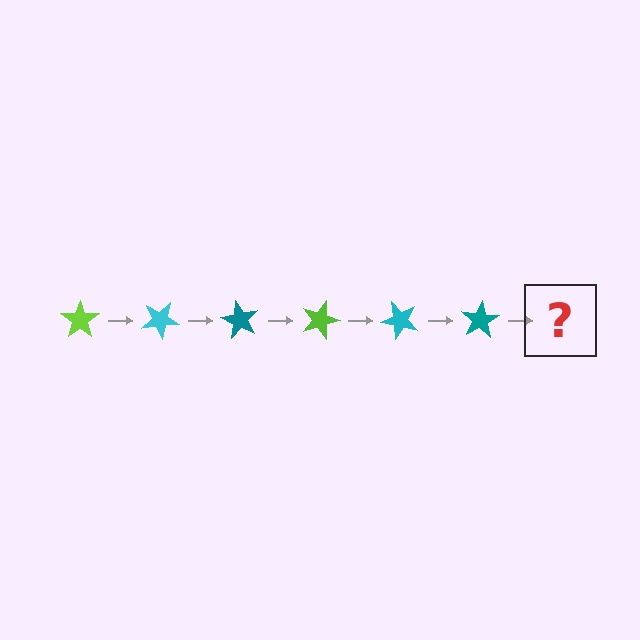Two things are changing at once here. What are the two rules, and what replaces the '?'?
The two rules are that it rotates 30 degrees each step and the color cycles through lime, cyan, and teal. The '?' should be a lime star, rotated 180 degrees from the start.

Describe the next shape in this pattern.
It should be a lime star, rotated 180 degrees from the start.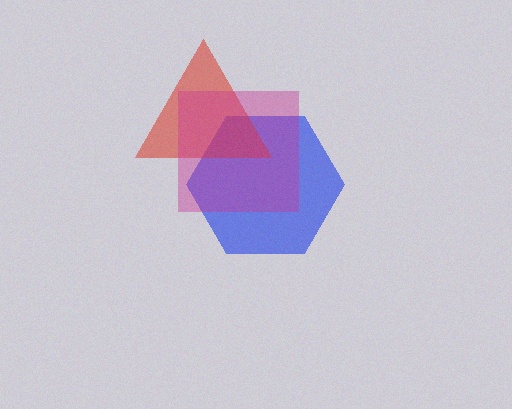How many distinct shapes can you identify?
There are 3 distinct shapes: a blue hexagon, a red triangle, a magenta square.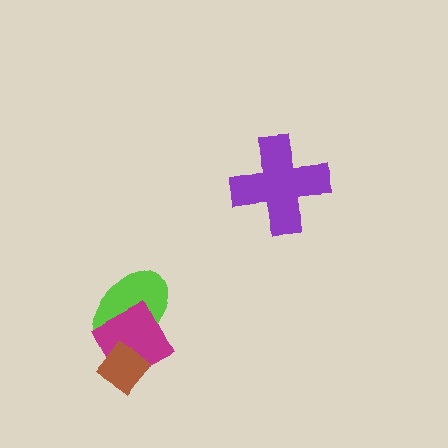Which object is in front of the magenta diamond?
The brown diamond is in front of the magenta diamond.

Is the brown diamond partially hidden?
No, no other shape covers it.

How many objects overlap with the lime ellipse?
2 objects overlap with the lime ellipse.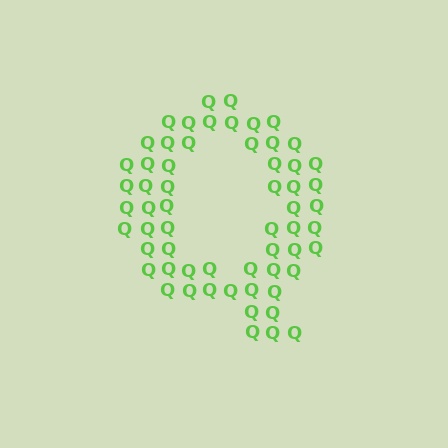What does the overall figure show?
The overall figure shows the letter Q.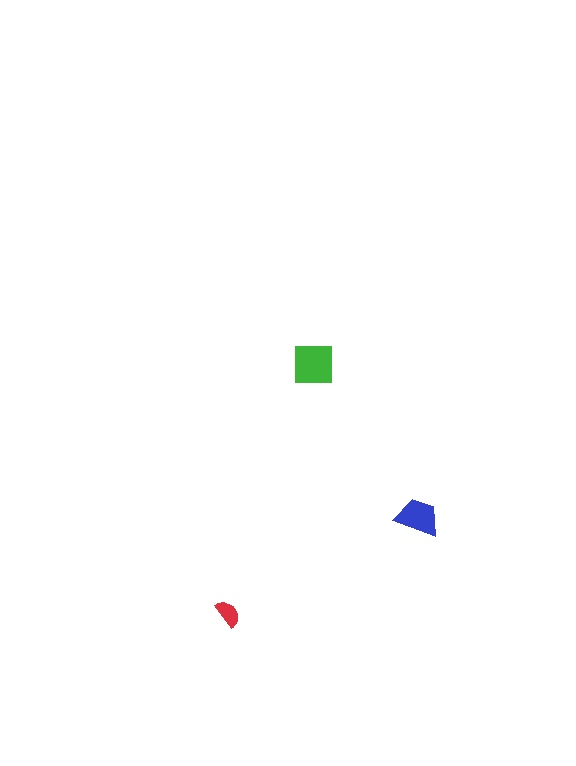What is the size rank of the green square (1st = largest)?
1st.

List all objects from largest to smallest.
The green square, the blue trapezoid, the red semicircle.